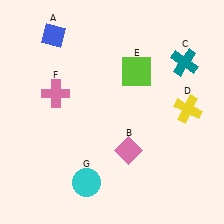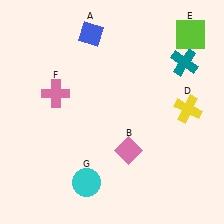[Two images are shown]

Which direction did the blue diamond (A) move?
The blue diamond (A) moved right.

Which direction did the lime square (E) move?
The lime square (E) moved right.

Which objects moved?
The objects that moved are: the blue diamond (A), the lime square (E).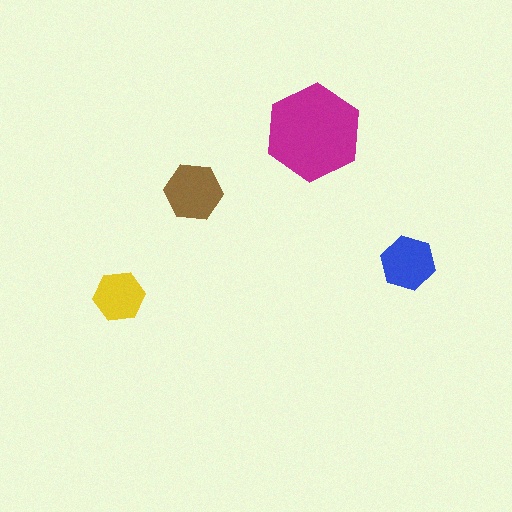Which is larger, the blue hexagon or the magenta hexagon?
The magenta one.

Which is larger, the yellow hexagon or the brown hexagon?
The brown one.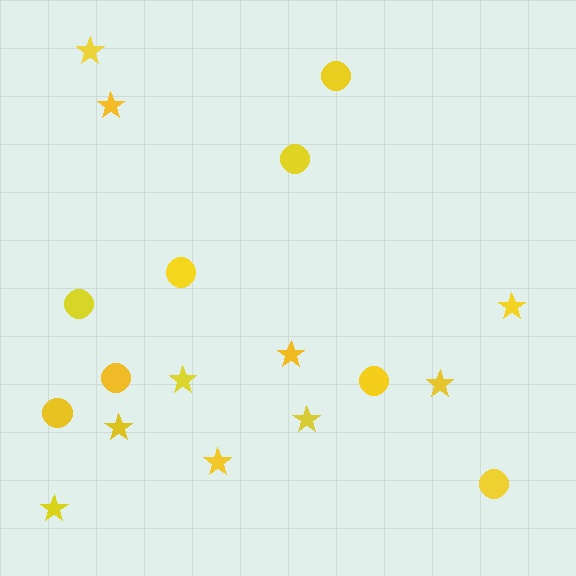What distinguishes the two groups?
There are 2 groups: one group of circles (8) and one group of stars (10).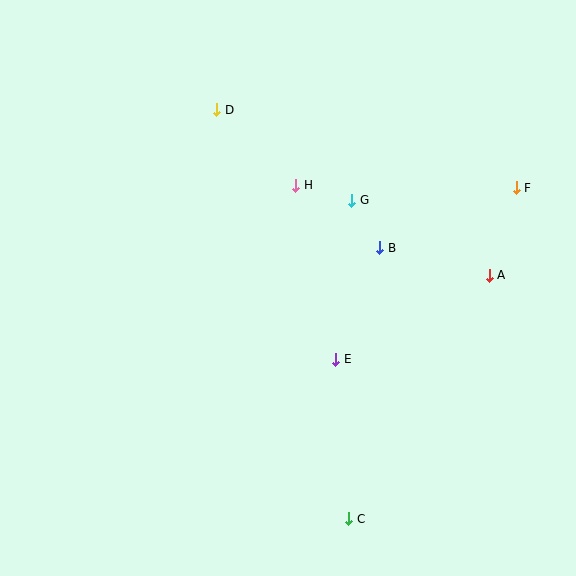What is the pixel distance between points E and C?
The distance between E and C is 160 pixels.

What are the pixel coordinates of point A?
Point A is at (489, 275).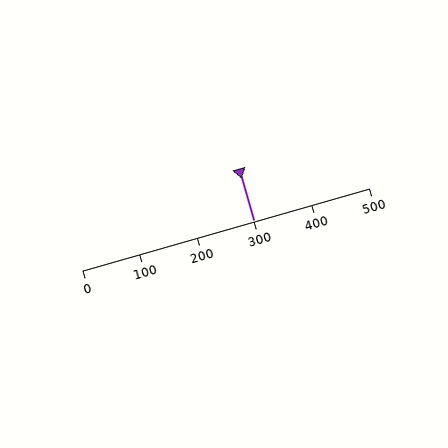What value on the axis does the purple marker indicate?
The marker indicates approximately 300.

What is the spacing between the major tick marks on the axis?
The major ticks are spaced 100 apart.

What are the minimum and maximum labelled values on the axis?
The axis runs from 0 to 500.